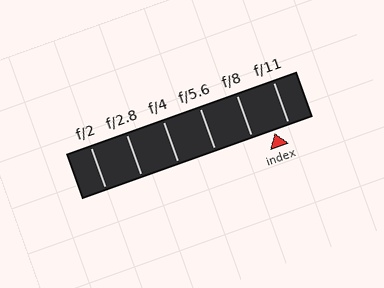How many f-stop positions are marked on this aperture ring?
There are 6 f-stop positions marked.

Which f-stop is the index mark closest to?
The index mark is closest to f/11.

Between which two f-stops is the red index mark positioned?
The index mark is between f/8 and f/11.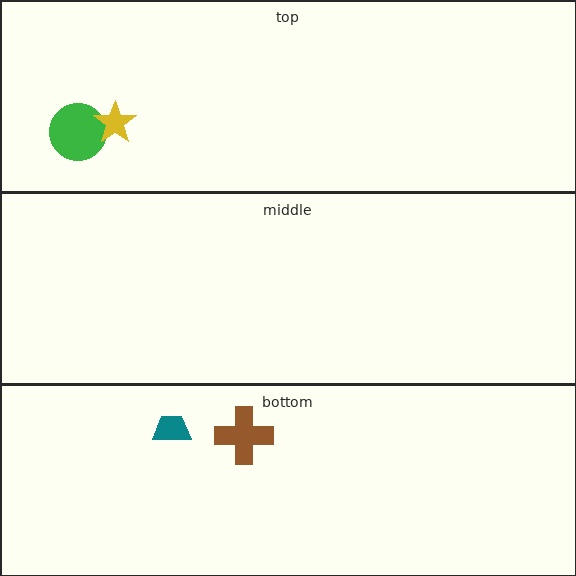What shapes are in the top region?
The green circle, the yellow star.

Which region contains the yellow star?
The top region.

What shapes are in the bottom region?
The brown cross, the teal trapezoid.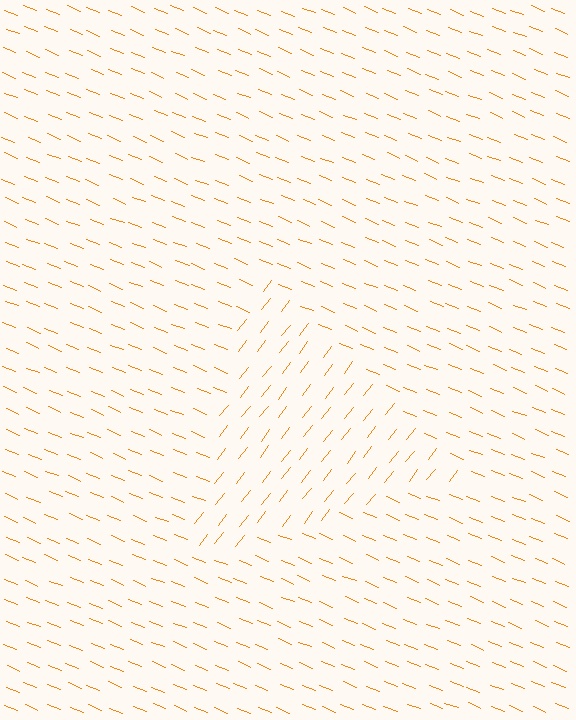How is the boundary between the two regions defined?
The boundary is defined purely by a change in line orientation (approximately 74 degrees difference). All lines are the same color and thickness.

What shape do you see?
I see a triangle.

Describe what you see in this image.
The image is filled with small orange line segments. A triangle region in the image has lines oriented differently from the surrounding lines, creating a visible texture boundary.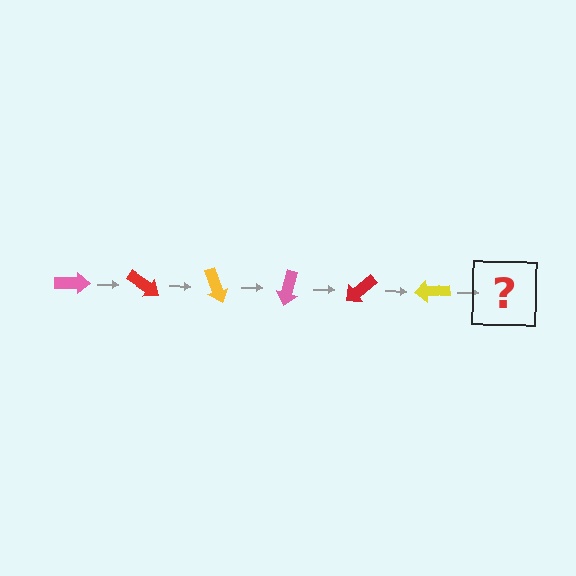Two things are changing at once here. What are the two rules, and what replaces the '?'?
The two rules are that it rotates 35 degrees each step and the color cycles through pink, red, and yellow. The '?' should be a pink arrow, rotated 210 degrees from the start.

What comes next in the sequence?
The next element should be a pink arrow, rotated 210 degrees from the start.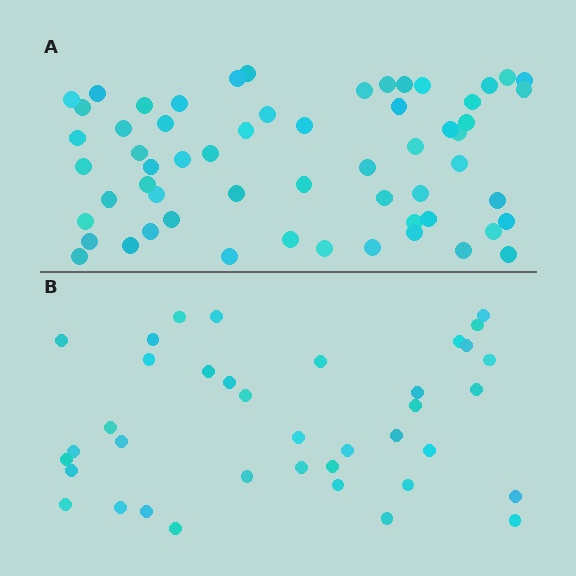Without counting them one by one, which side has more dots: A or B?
Region A (the top region) has more dots.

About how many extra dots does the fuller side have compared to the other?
Region A has approximately 20 more dots than region B.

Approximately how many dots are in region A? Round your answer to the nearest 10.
About 60 dots. (The exact count is 59, which rounds to 60.)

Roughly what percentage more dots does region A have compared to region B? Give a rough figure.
About 55% more.